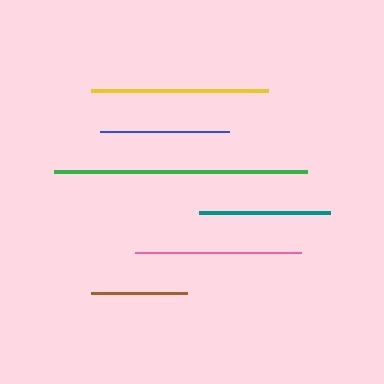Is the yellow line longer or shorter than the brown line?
The yellow line is longer than the brown line.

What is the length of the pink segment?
The pink segment is approximately 167 pixels long.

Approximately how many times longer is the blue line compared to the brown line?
The blue line is approximately 1.4 times the length of the brown line.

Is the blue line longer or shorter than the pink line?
The pink line is longer than the blue line.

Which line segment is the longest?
The green line is the longest at approximately 253 pixels.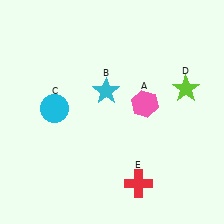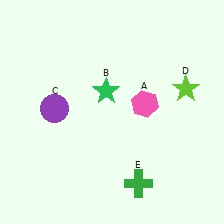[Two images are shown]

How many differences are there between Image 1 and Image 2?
There are 3 differences between the two images.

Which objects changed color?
B changed from cyan to green. C changed from cyan to purple. E changed from red to green.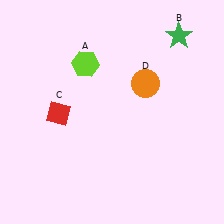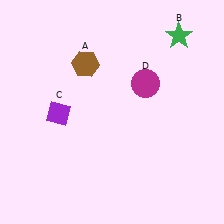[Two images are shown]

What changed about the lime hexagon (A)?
In Image 1, A is lime. In Image 2, it changed to brown.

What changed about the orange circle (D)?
In Image 1, D is orange. In Image 2, it changed to magenta.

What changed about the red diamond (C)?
In Image 1, C is red. In Image 2, it changed to purple.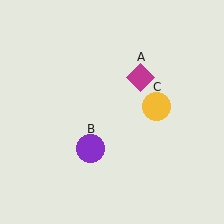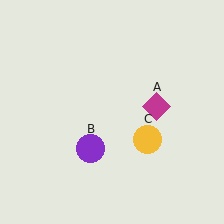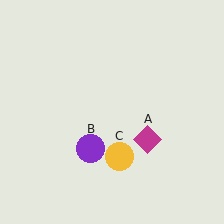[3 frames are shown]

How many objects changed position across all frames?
2 objects changed position: magenta diamond (object A), yellow circle (object C).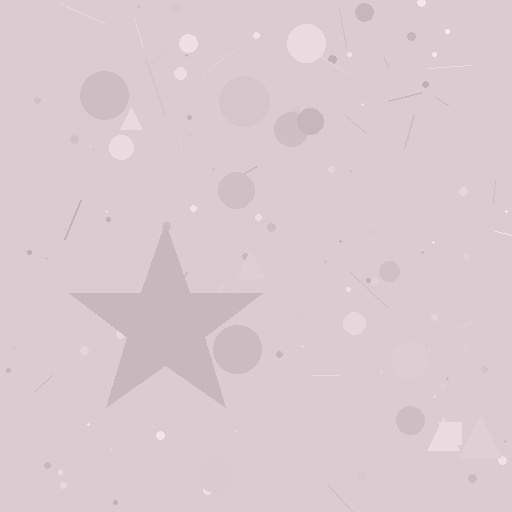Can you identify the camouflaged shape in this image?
The camouflaged shape is a star.